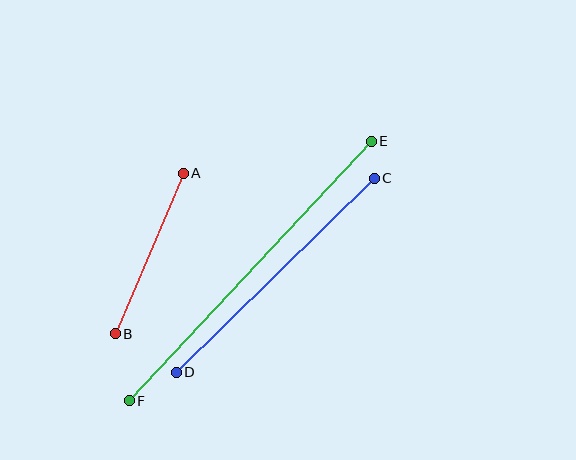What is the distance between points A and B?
The distance is approximately 174 pixels.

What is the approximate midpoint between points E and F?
The midpoint is at approximately (250, 271) pixels.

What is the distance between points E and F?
The distance is approximately 355 pixels.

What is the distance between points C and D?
The distance is approximately 277 pixels.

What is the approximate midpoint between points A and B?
The midpoint is at approximately (149, 253) pixels.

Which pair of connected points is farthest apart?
Points E and F are farthest apart.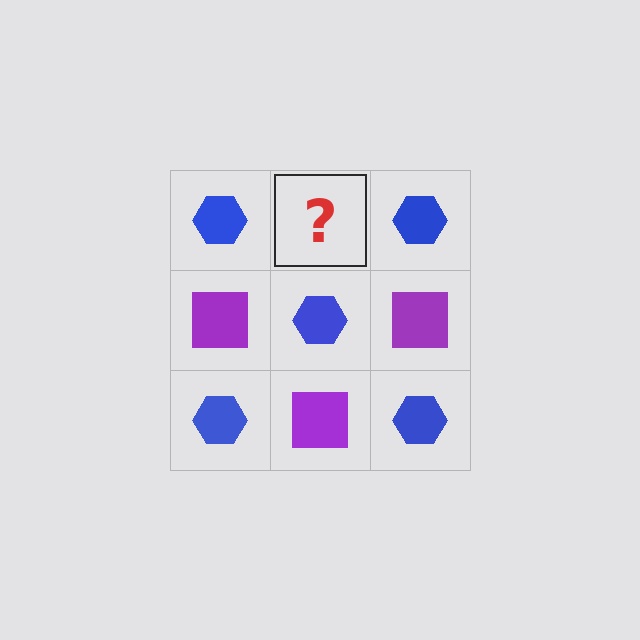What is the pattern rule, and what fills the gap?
The rule is that it alternates blue hexagon and purple square in a checkerboard pattern. The gap should be filled with a purple square.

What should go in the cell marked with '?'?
The missing cell should contain a purple square.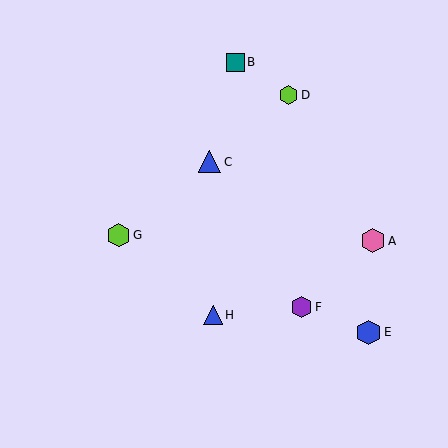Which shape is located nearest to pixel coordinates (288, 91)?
The lime hexagon (labeled D) at (288, 95) is nearest to that location.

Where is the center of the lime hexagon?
The center of the lime hexagon is at (118, 235).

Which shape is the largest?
The blue hexagon (labeled E) is the largest.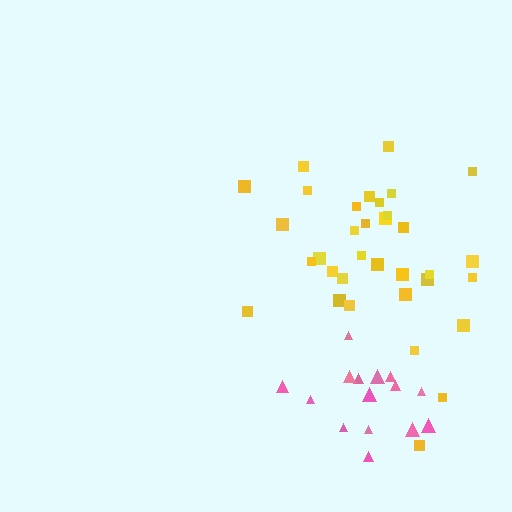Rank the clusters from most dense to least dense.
pink, yellow.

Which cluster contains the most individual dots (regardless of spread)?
Yellow (34).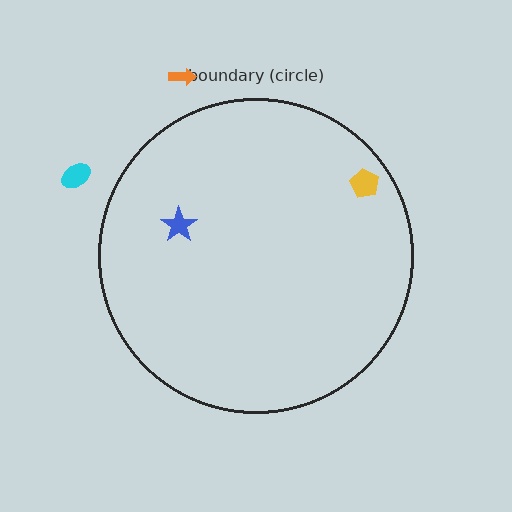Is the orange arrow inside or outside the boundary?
Outside.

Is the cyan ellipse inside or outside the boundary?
Outside.